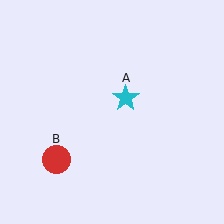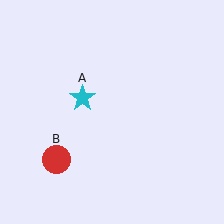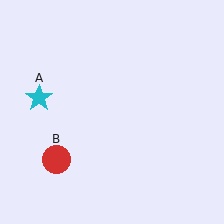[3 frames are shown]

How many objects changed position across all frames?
1 object changed position: cyan star (object A).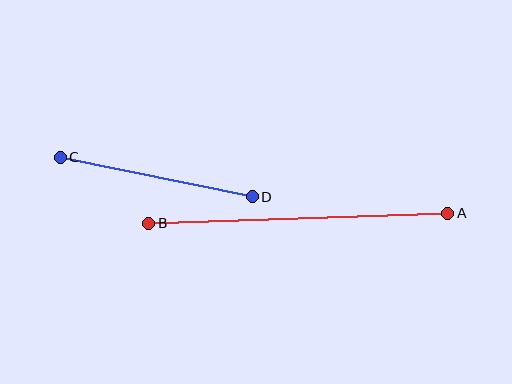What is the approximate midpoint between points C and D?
The midpoint is at approximately (156, 177) pixels.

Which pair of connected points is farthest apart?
Points A and B are farthest apart.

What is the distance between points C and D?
The distance is approximately 196 pixels.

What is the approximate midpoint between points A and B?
The midpoint is at approximately (298, 218) pixels.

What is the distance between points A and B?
The distance is approximately 299 pixels.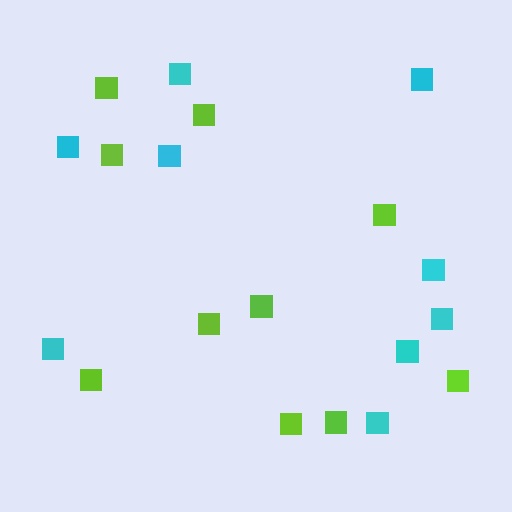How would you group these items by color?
There are 2 groups: one group of cyan squares (9) and one group of lime squares (10).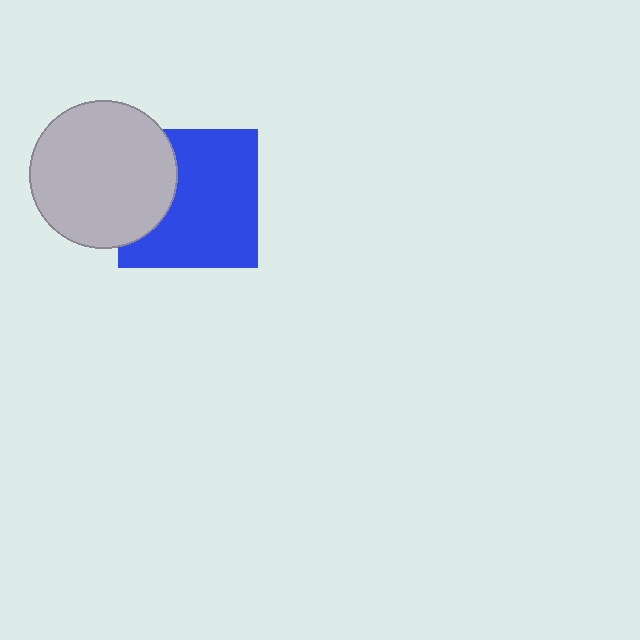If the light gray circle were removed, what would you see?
You would see the complete blue square.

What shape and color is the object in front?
The object in front is a light gray circle.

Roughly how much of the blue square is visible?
Most of it is visible (roughly 70%).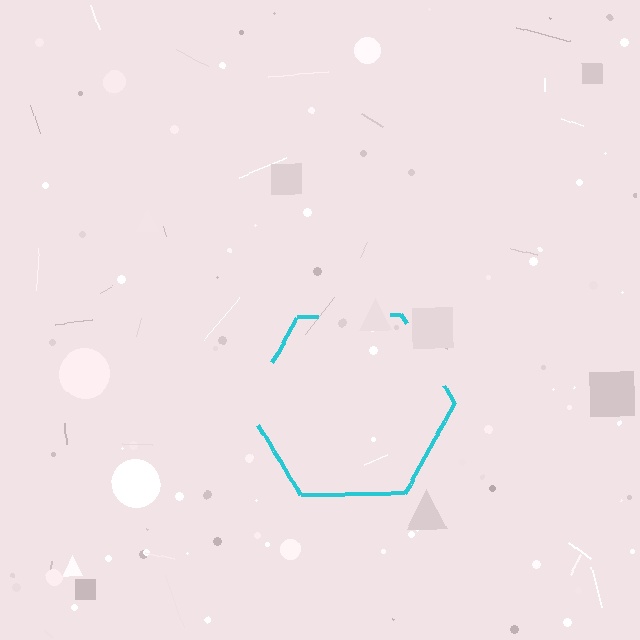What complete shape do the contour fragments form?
The contour fragments form a hexagon.